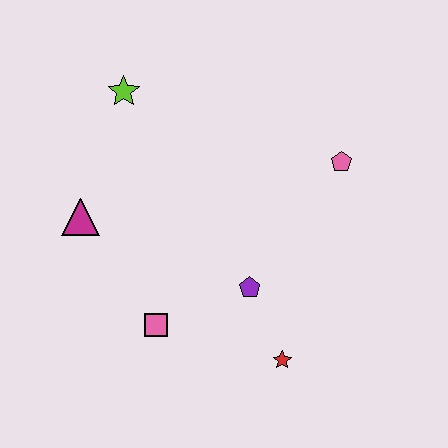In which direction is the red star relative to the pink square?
The red star is to the right of the pink square.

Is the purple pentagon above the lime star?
No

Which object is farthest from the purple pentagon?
The lime star is farthest from the purple pentagon.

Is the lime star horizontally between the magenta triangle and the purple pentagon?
Yes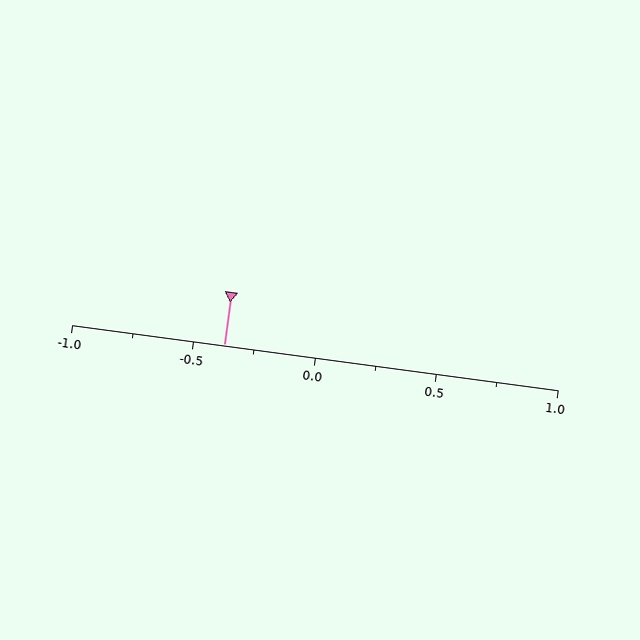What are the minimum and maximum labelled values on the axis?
The axis runs from -1.0 to 1.0.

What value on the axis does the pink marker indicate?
The marker indicates approximately -0.38.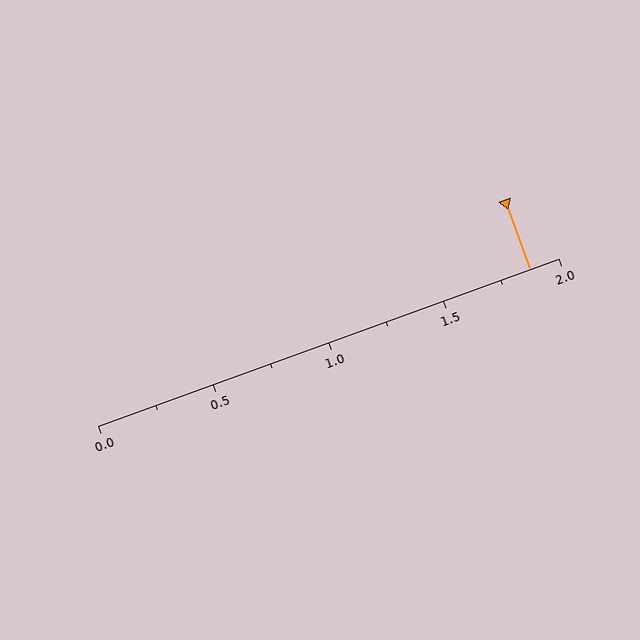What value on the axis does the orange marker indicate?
The marker indicates approximately 1.88.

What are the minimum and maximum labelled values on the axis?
The axis runs from 0.0 to 2.0.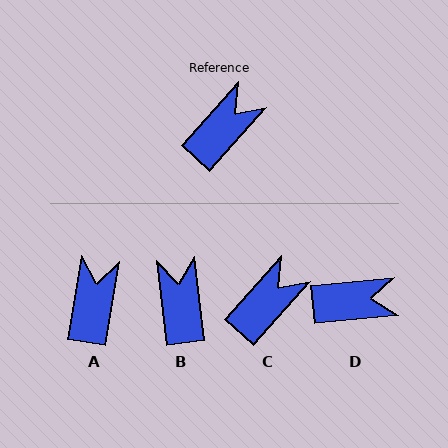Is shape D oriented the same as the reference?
No, it is off by about 42 degrees.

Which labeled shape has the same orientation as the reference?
C.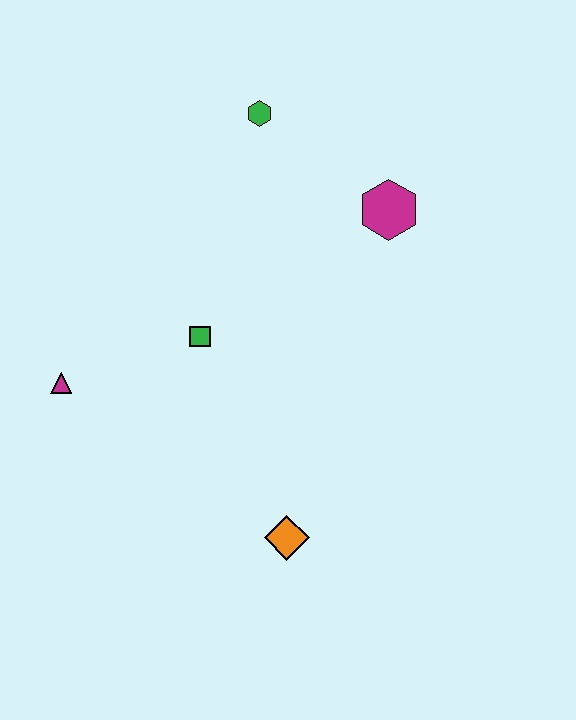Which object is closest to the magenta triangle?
The green square is closest to the magenta triangle.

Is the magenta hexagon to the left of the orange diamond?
No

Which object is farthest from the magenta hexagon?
The magenta triangle is farthest from the magenta hexagon.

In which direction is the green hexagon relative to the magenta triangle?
The green hexagon is above the magenta triangle.